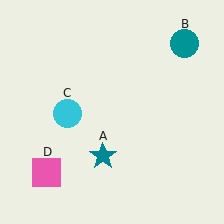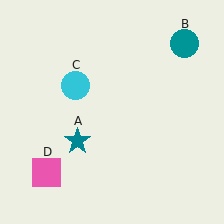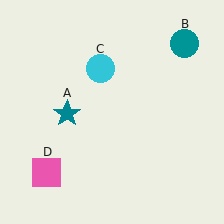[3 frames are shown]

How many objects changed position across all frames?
2 objects changed position: teal star (object A), cyan circle (object C).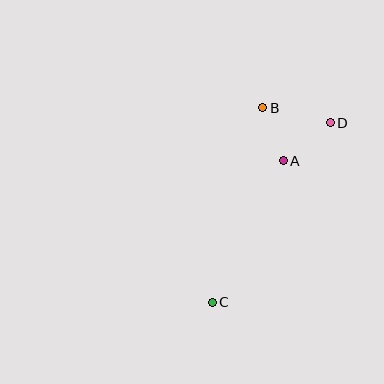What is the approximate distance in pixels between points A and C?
The distance between A and C is approximately 159 pixels.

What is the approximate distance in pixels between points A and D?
The distance between A and D is approximately 61 pixels.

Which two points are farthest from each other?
Points C and D are farthest from each other.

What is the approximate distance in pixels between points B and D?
The distance between B and D is approximately 69 pixels.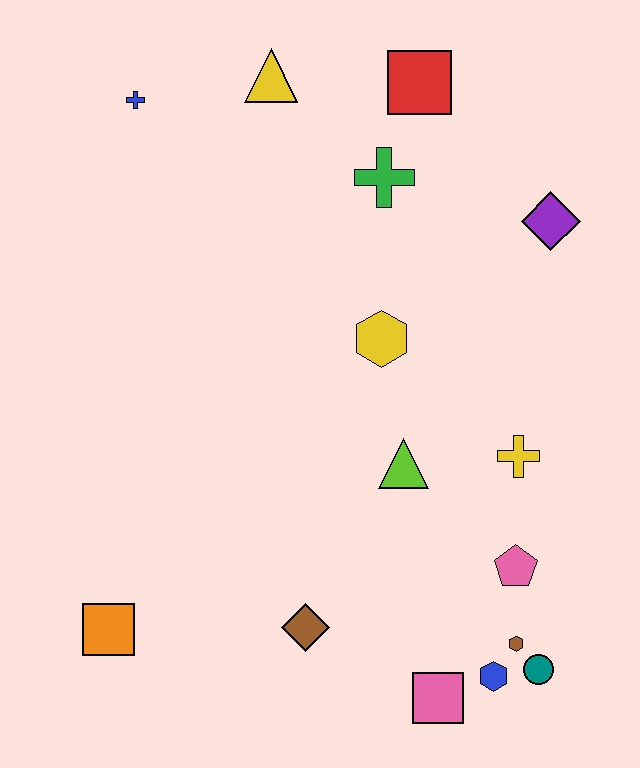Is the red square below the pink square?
No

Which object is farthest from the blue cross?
The teal circle is farthest from the blue cross.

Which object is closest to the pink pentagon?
The brown hexagon is closest to the pink pentagon.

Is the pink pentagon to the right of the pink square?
Yes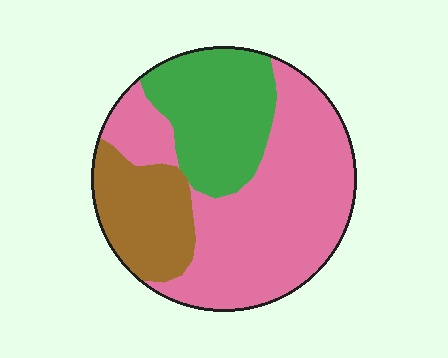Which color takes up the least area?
Brown, at roughly 20%.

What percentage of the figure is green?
Green covers around 25% of the figure.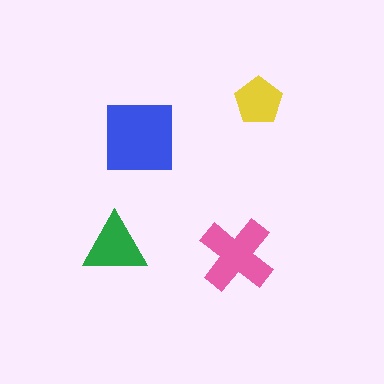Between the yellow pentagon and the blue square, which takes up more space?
The blue square.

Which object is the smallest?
The yellow pentagon.